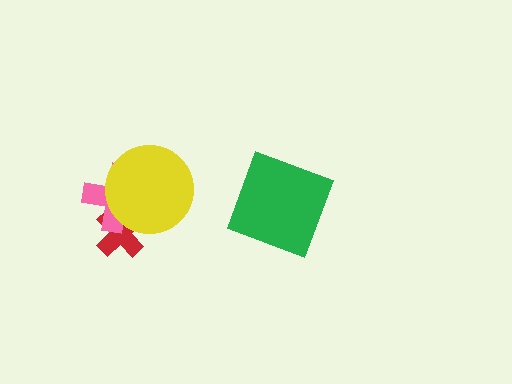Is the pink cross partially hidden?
Yes, it is partially covered by another shape.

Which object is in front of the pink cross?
The yellow circle is in front of the pink cross.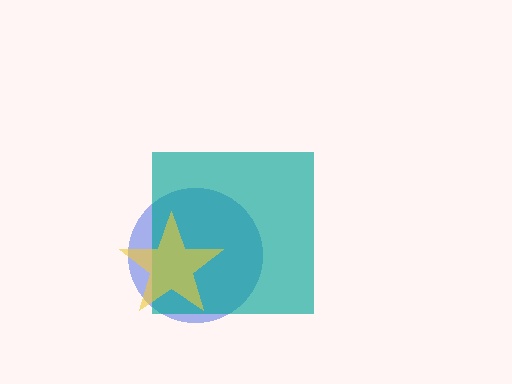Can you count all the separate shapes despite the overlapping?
Yes, there are 3 separate shapes.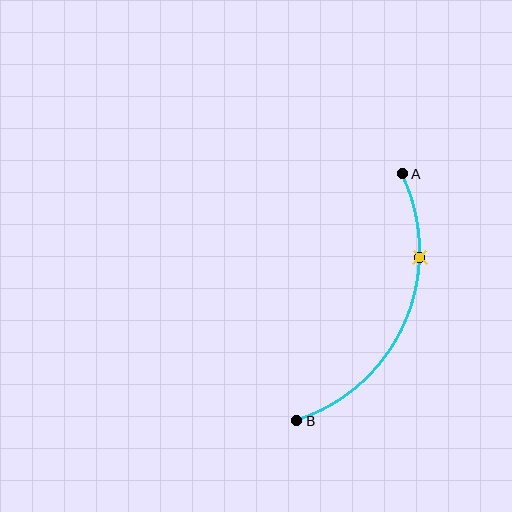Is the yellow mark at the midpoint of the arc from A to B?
No. The yellow mark lies on the arc but is closer to endpoint A. The arc midpoint would be at the point on the curve equidistant along the arc from both A and B.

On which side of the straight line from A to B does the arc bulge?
The arc bulges to the right of the straight line connecting A and B.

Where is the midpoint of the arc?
The arc midpoint is the point on the curve farthest from the straight line joining A and B. It sits to the right of that line.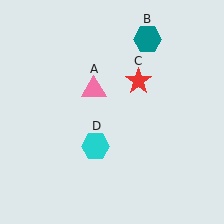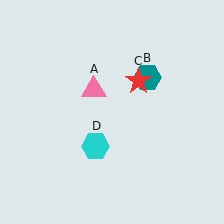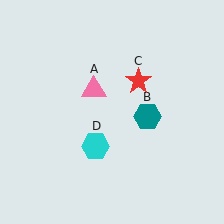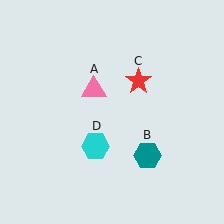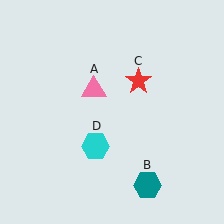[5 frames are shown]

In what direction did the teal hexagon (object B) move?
The teal hexagon (object B) moved down.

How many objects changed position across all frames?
1 object changed position: teal hexagon (object B).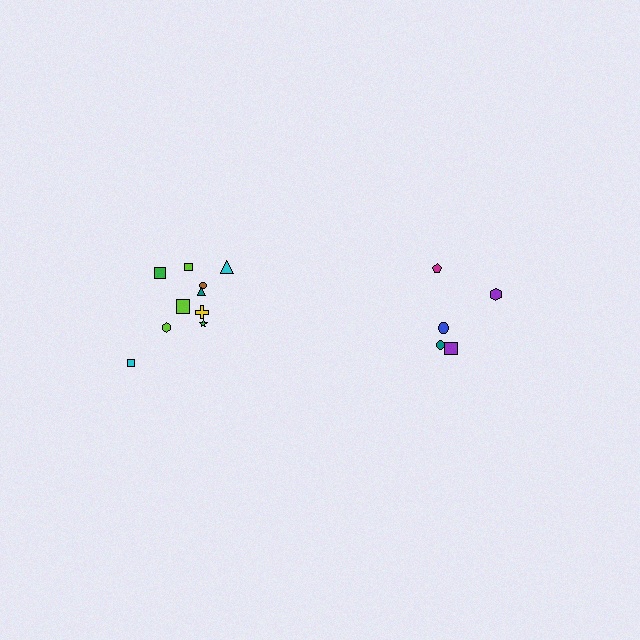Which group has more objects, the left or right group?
The left group.